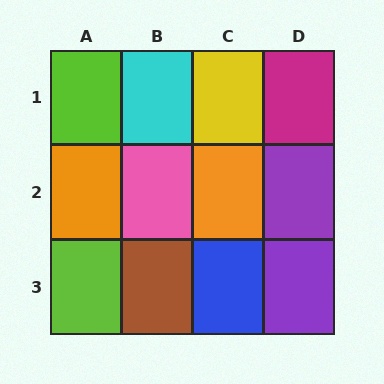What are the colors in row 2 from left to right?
Orange, pink, orange, purple.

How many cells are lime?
2 cells are lime.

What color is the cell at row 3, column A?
Lime.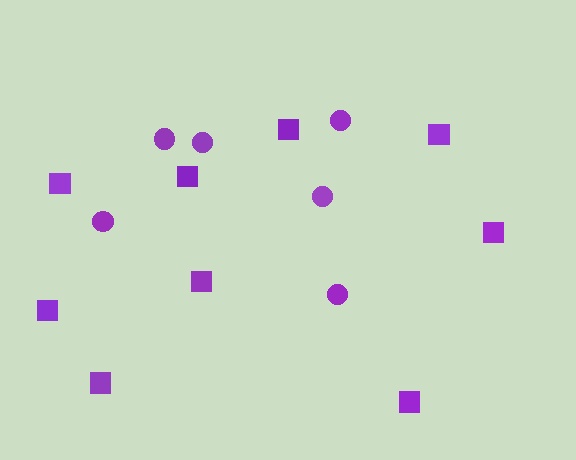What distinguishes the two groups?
There are 2 groups: one group of squares (9) and one group of circles (6).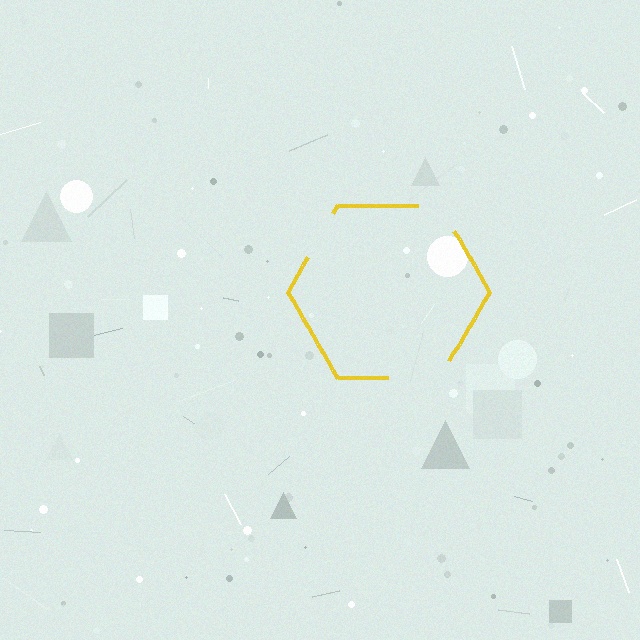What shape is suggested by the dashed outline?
The dashed outline suggests a hexagon.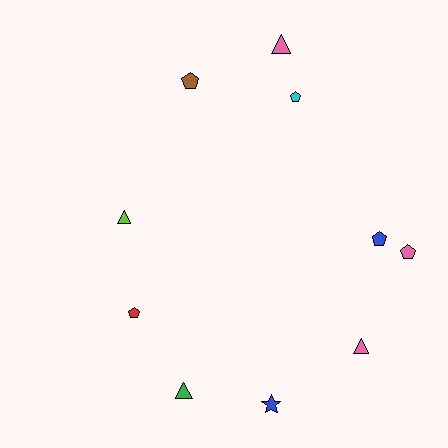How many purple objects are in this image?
There are no purple objects.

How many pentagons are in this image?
There are 5 pentagons.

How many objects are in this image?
There are 10 objects.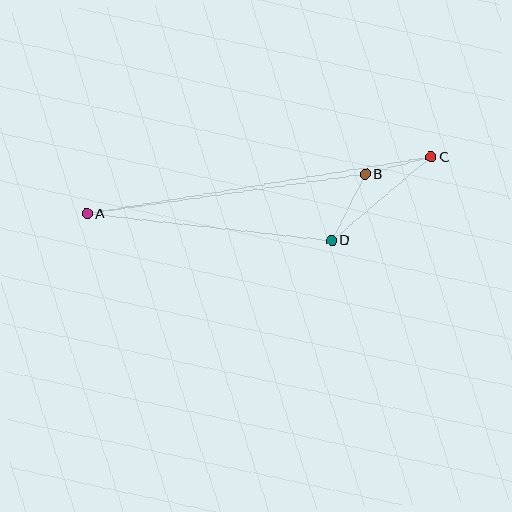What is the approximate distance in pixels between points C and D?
The distance between C and D is approximately 130 pixels.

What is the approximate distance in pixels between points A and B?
The distance between A and B is approximately 281 pixels.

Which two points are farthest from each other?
Points A and C are farthest from each other.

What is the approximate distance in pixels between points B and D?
The distance between B and D is approximately 74 pixels.